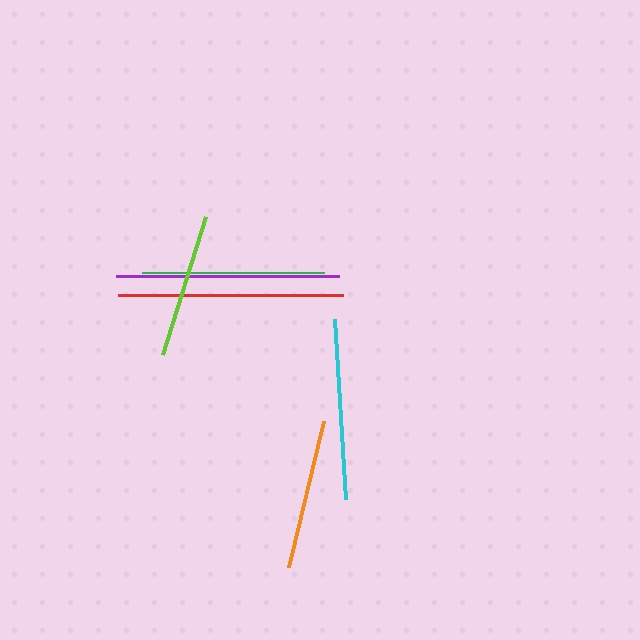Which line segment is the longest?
The red line is the longest at approximately 225 pixels.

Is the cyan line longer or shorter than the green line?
The green line is longer than the cyan line.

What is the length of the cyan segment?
The cyan segment is approximately 181 pixels long.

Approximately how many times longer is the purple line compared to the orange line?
The purple line is approximately 1.5 times the length of the orange line.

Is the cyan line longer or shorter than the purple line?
The purple line is longer than the cyan line.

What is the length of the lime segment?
The lime segment is approximately 144 pixels long.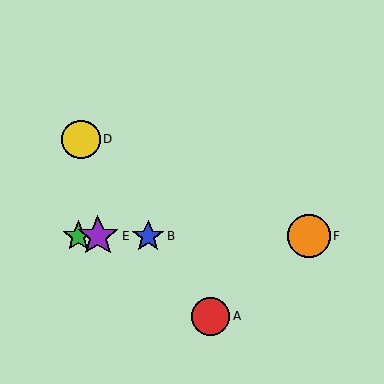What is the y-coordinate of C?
Object C is at y≈236.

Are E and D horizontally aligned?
No, E is at y≈236 and D is at y≈139.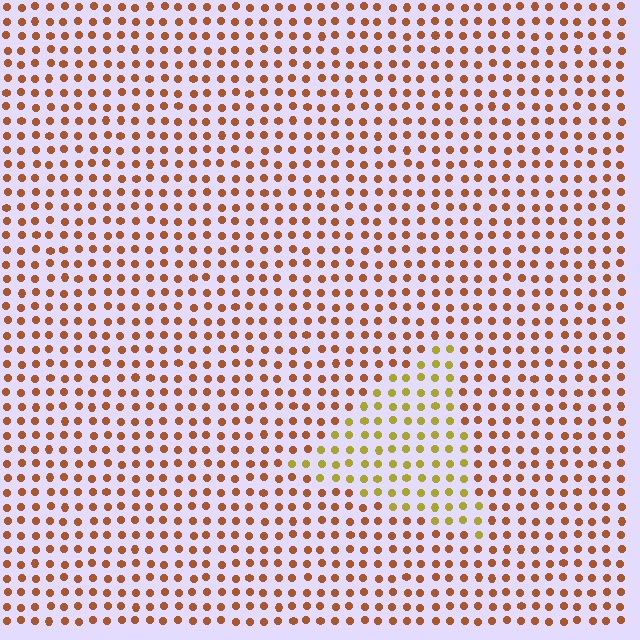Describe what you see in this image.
The image is filled with small brown elements in a uniform arrangement. A triangle-shaped region is visible where the elements are tinted to a slightly different hue, forming a subtle color boundary.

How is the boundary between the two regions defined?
The boundary is defined purely by a slight shift in hue (about 39 degrees). Spacing, size, and orientation are identical on both sides.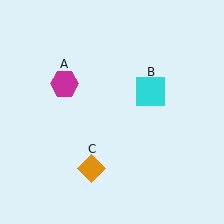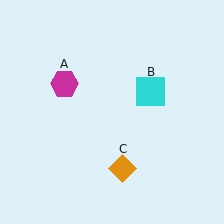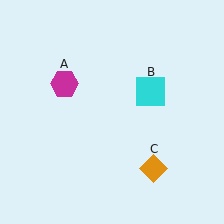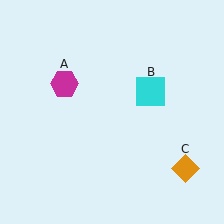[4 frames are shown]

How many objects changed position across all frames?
1 object changed position: orange diamond (object C).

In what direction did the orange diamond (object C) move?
The orange diamond (object C) moved right.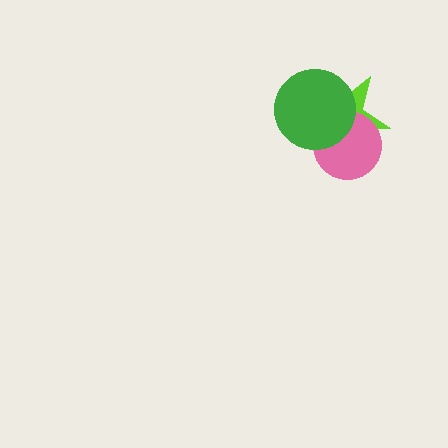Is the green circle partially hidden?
No, no other shape covers it.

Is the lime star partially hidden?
Yes, it is partially covered by another shape.